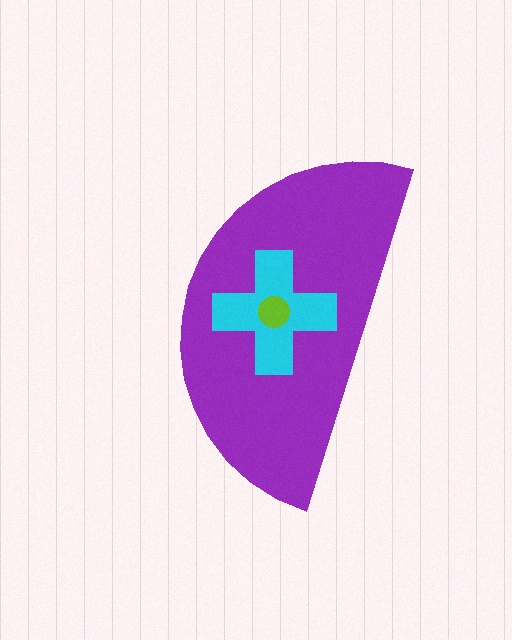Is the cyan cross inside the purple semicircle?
Yes.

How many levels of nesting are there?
3.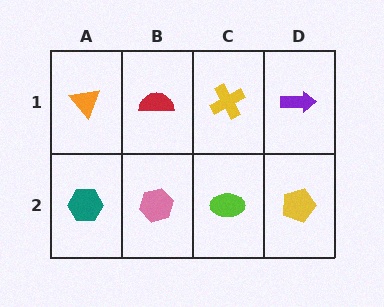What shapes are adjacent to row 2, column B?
A red semicircle (row 1, column B), a teal hexagon (row 2, column A), a lime ellipse (row 2, column C).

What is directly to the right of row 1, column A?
A red semicircle.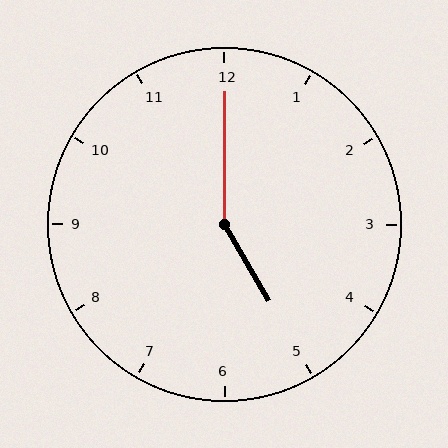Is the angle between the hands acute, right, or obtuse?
It is obtuse.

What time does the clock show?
5:00.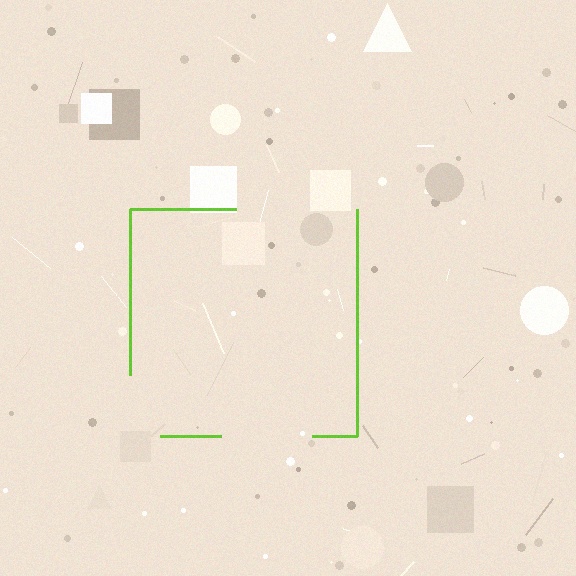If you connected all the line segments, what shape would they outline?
They would outline a square.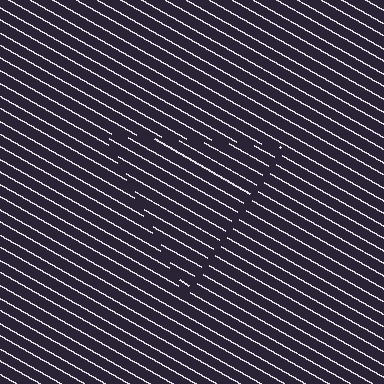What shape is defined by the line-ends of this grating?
An illusory triangle. The interior of the shape contains the same grating, shifted by half a period — the contour is defined by the phase discontinuity where line-ends from the inner and outer gratings abut.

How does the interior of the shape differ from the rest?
The interior of the shape contains the same grating, shifted by half a period — the contour is defined by the phase discontinuity where line-ends from the inner and outer gratings abut.